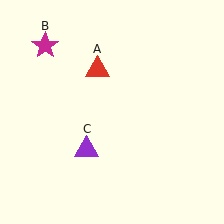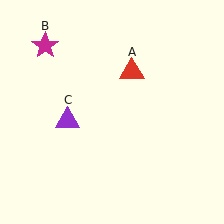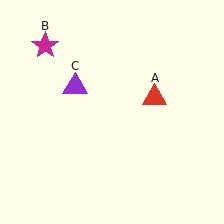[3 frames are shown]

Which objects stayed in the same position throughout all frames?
Magenta star (object B) remained stationary.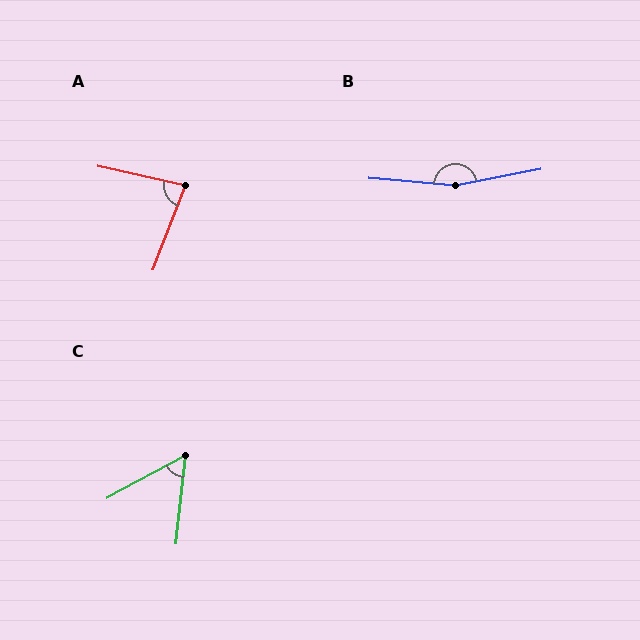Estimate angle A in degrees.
Approximately 81 degrees.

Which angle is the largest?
B, at approximately 164 degrees.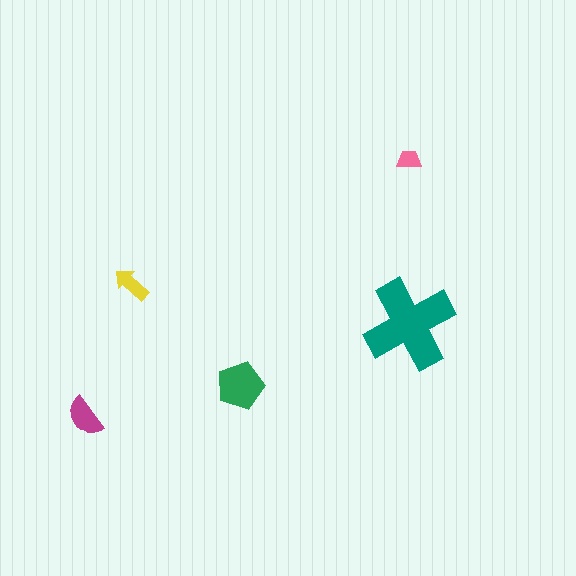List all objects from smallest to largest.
The pink trapezoid, the yellow arrow, the magenta semicircle, the green pentagon, the teal cross.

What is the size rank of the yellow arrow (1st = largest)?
4th.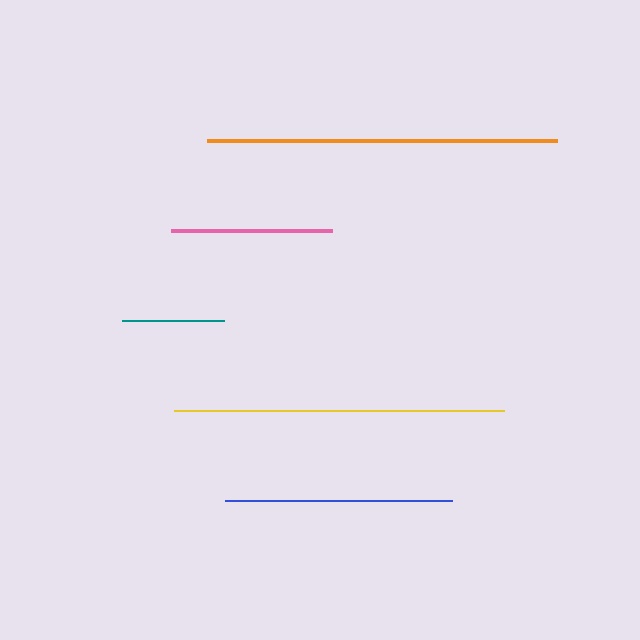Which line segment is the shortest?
The teal line is the shortest at approximately 102 pixels.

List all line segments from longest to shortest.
From longest to shortest: orange, yellow, blue, pink, teal.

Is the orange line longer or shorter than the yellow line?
The orange line is longer than the yellow line.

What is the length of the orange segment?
The orange segment is approximately 350 pixels long.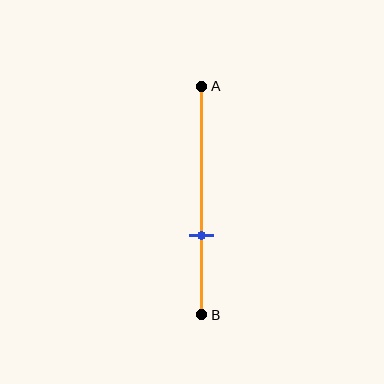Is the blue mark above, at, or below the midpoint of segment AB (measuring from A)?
The blue mark is below the midpoint of segment AB.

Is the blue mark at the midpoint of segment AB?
No, the mark is at about 65% from A, not at the 50% midpoint.